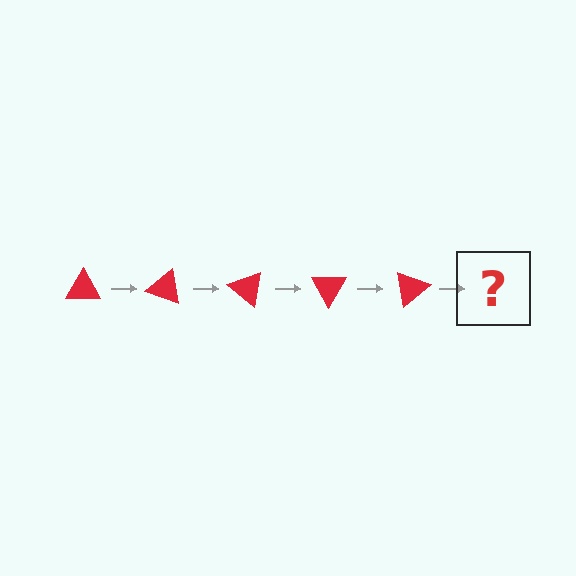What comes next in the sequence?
The next element should be a red triangle rotated 100 degrees.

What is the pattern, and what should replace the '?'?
The pattern is that the triangle rotates 20 degrees each step. The '?' should be a red triangle rotated 100 degrees.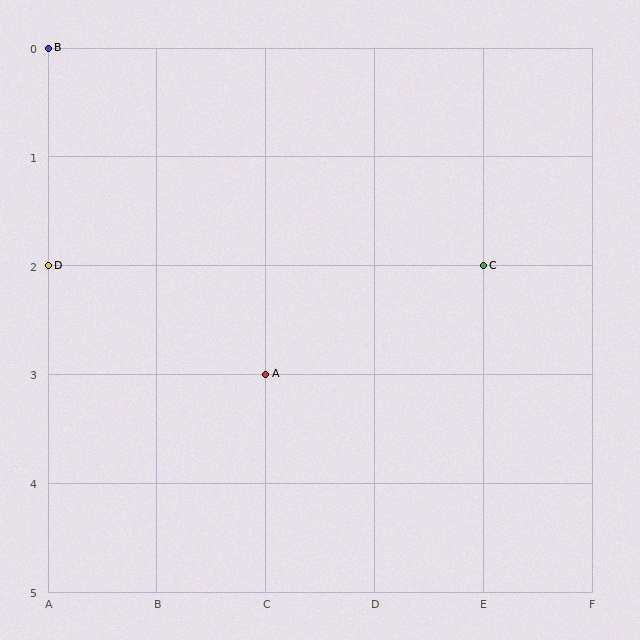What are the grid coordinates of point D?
Point D is at grid coordinates (A, 2).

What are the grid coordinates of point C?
Point C is at grid coordinates (E, 2).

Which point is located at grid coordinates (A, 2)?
Point D is at (A, 2).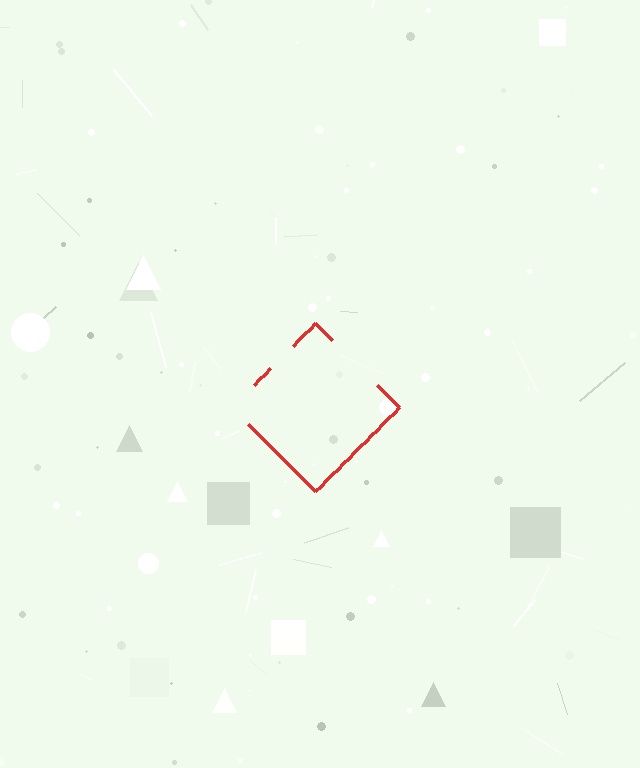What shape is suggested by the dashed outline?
The dashed outline suggests a diamond.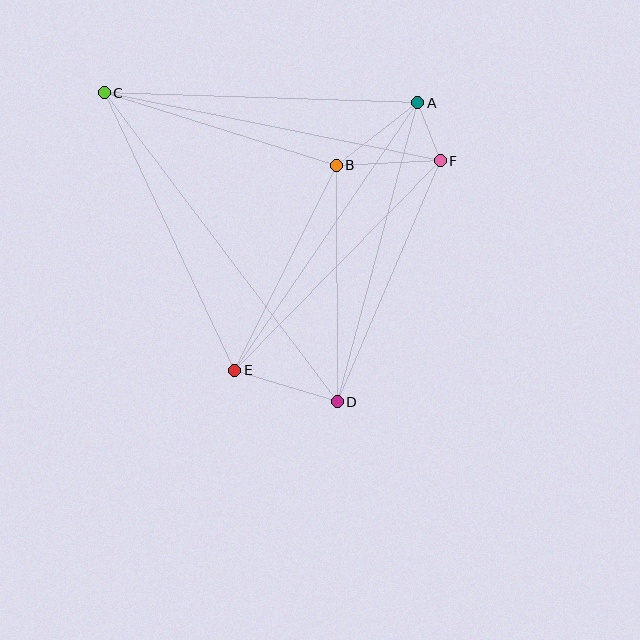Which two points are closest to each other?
Points A and F are closest to each other.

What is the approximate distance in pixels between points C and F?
The distance between C and F is approximately 343 pixels.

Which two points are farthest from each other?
Points C and D are farthest from each other.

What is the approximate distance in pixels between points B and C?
The distance between B and C is approximately 243 pixels.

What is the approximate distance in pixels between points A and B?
The distance between A and B is approximately 103 pixels.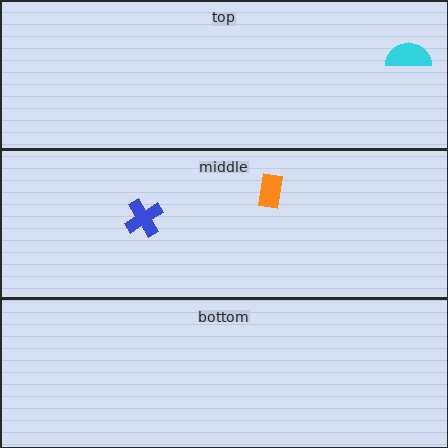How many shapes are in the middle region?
2.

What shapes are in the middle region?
The orange rectangle, the blue cross.